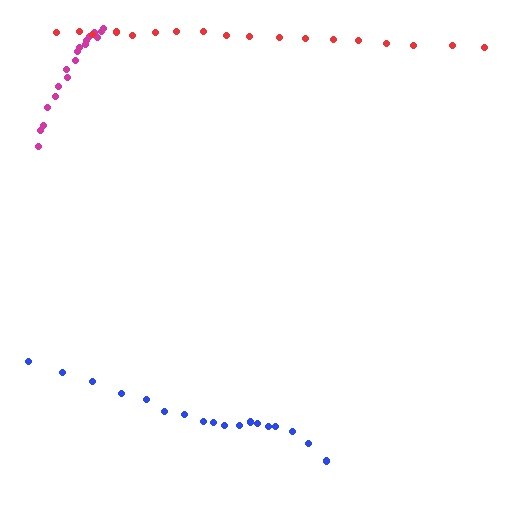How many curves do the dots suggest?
There are 3 distinct paths.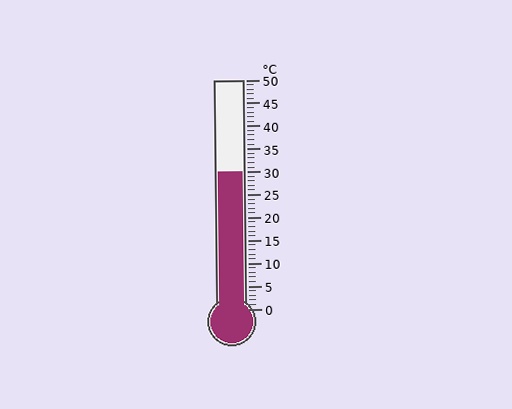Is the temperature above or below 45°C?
The temperature is below 45°C.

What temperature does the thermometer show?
The thermometer shows approximately 30°C.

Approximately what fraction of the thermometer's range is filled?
The thermometer is filled to approximately 60% of its range.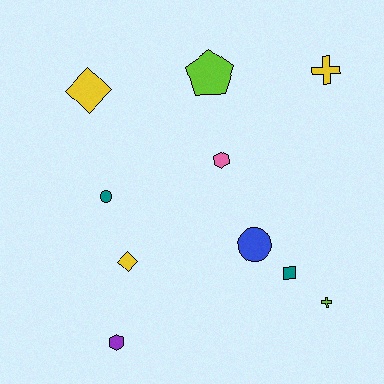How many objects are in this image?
There are 10 objects.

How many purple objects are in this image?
There is 1 purple object.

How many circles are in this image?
There are 2 circles.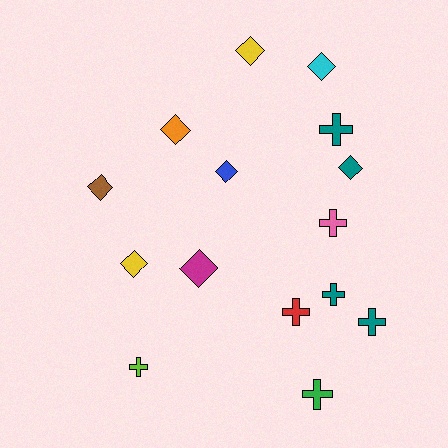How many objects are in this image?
There are 15 objects.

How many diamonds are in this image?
There are 8 diamonds.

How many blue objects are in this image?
There is 1 blue object.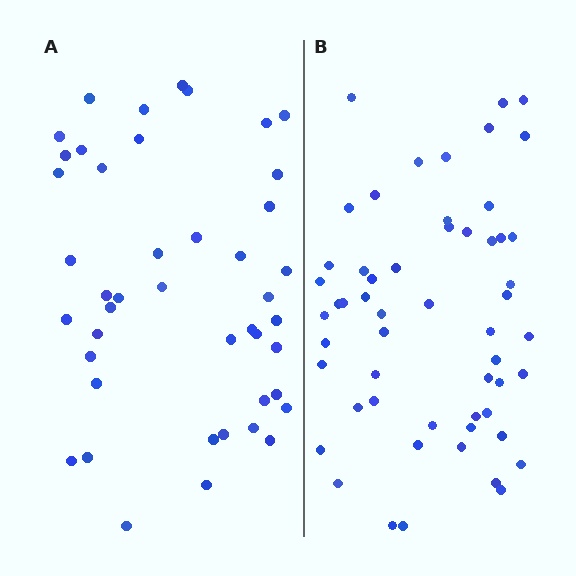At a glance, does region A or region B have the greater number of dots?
Region B (the right region) has more dots.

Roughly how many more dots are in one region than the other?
Region B has roughly 12 or so more dots than region A.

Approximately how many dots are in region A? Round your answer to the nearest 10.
About 40 dots. (The exact count is 44, which rounds to 40.)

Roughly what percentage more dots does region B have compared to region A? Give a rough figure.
About 25% more.